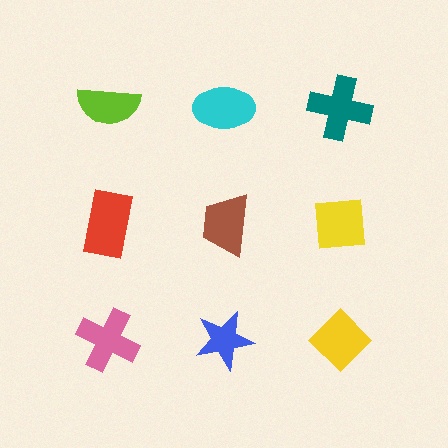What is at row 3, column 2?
A blue star.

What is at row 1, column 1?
A lime semicircle.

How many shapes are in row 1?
3 shapes.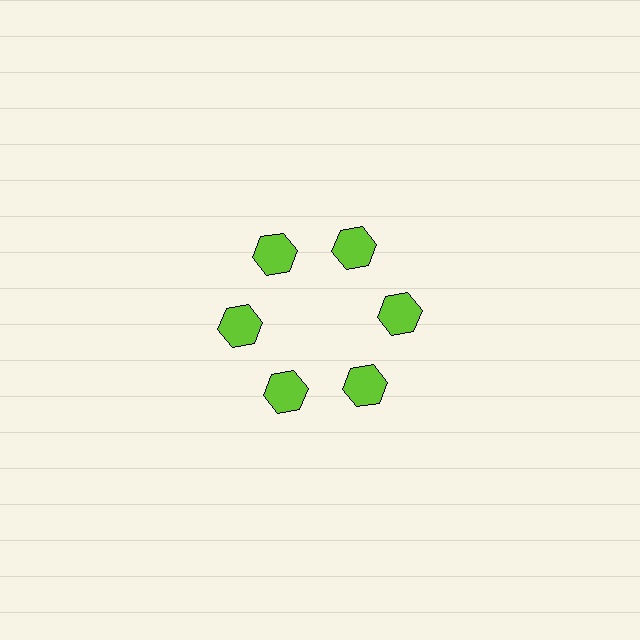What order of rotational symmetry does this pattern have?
This pattern has 6-fold rotational symmetry.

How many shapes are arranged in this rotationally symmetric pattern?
There are 6 shapes, arranged in 6 groups of 1.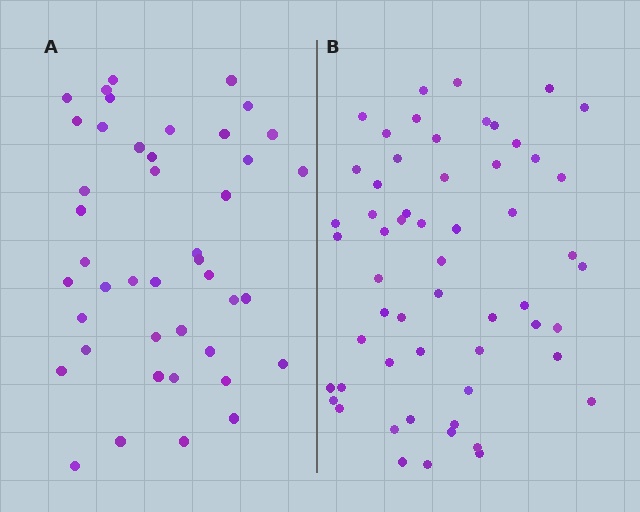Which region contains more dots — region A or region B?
Region B (the right region) has more dots.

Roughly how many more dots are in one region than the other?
Region B has approximately 15 more dots than region A.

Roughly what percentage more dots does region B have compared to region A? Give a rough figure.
About 35% more.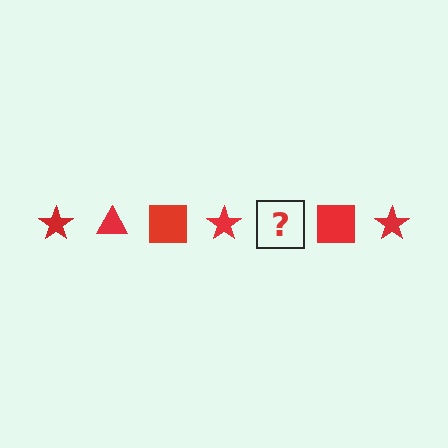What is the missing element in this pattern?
The missing element is a red triangle.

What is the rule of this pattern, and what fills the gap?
The rule is that the pattern cycles through star, triangle, square shapes in red. The gap should be filled with a red triangle.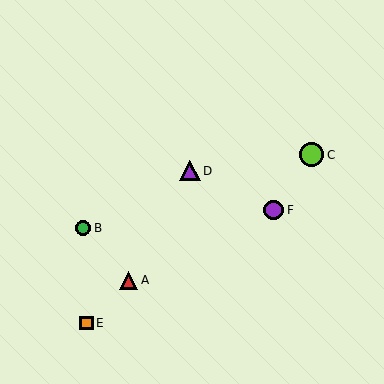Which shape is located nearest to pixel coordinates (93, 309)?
The orange square (labeled E) at (86, 323) is nearest to that location.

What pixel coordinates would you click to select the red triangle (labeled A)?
Click at (129, 280) to select the red triangle A.